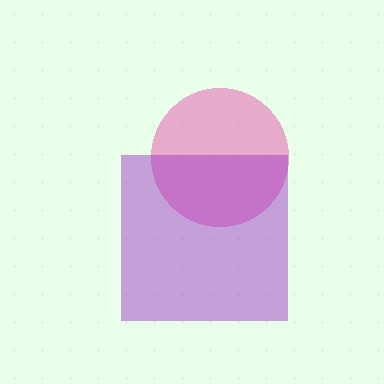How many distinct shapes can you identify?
There are 2 distinct shapes: a pink circle, a purple square.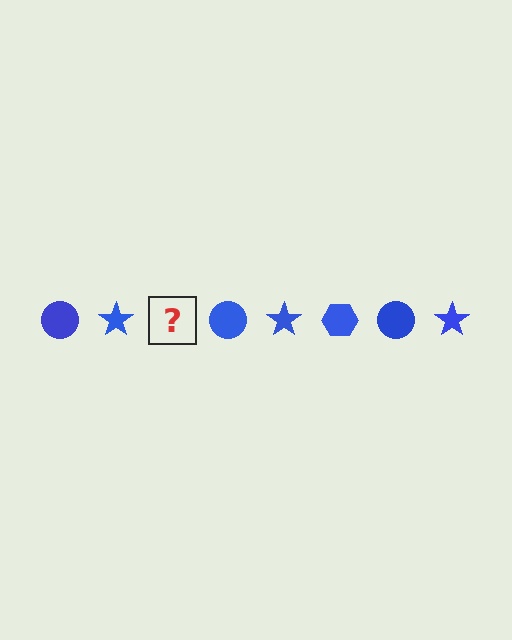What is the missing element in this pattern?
The missing element is a blue hexagon.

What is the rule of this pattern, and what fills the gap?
The rule is that the pattern cycles through circle, star, hexagon shapes in blue. The gap should be filled with a blue hexagon.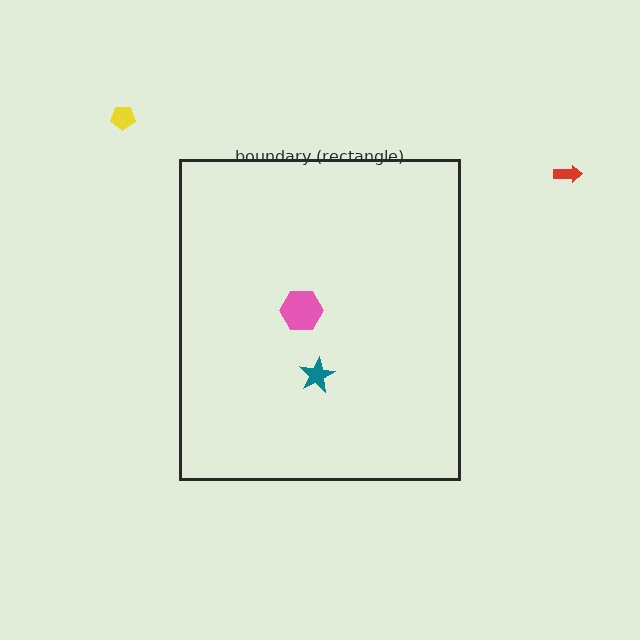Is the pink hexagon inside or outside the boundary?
Inside.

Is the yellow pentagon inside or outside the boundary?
Outside.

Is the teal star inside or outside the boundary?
Inside.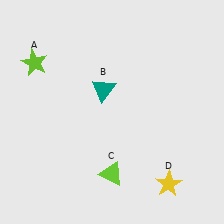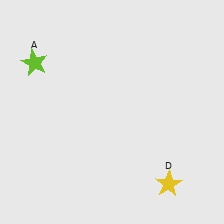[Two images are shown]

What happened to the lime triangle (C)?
The lime triangle (C) was removed in Image 2. It was in the bottom-left area of Image 1.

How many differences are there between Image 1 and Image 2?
There are 2 differences between the two images.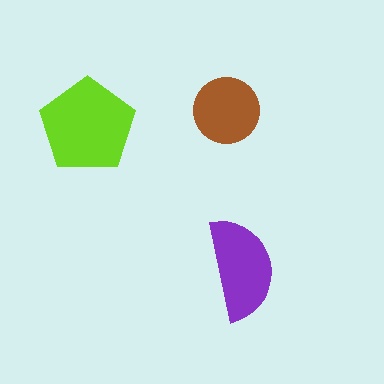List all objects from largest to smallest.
The lime pentagon, the purple semicircle, the brown circle.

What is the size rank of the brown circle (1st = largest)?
3rd.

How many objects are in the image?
There are 3 objects in the image.